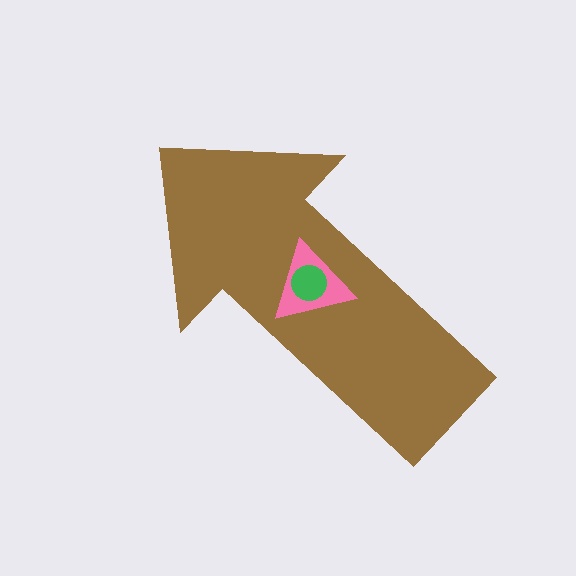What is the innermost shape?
The green circle.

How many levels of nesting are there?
3.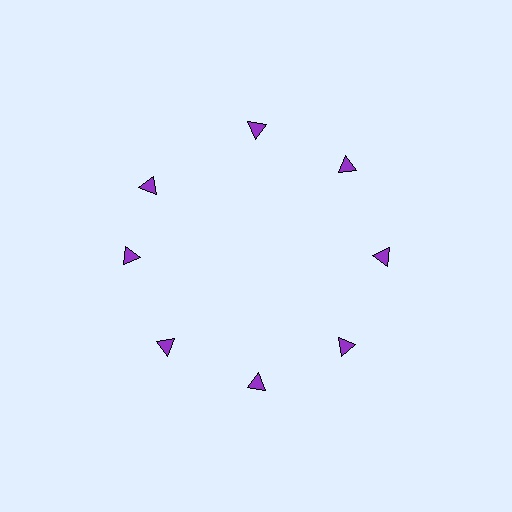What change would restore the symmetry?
The symmetry would be restored by rotating it back into even spacing with its neighbors so that all 8 triangles sit at equal angles and equal distance from the center.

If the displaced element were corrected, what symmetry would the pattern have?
It would have 8-fold rotational symmetry — the pattern would map onto itself every 45 degrees.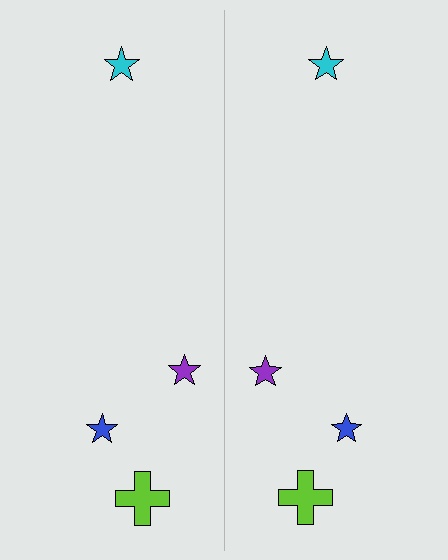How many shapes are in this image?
There are 8 shapes in this image.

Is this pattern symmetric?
Yes, this pattern has bilateral (reflection) symmetry.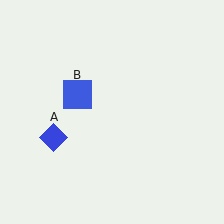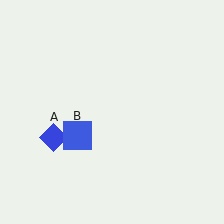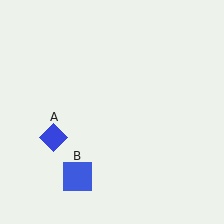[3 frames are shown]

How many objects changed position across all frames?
1 object changed position: blue square (object B).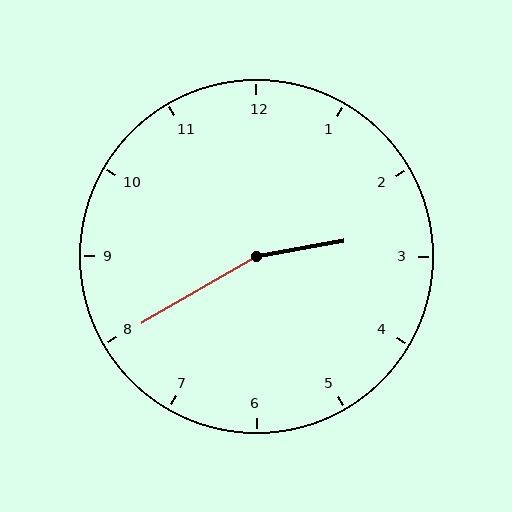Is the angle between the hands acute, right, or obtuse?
It is obtuse.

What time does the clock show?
2:40.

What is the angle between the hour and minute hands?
Approximately 160 degrees.